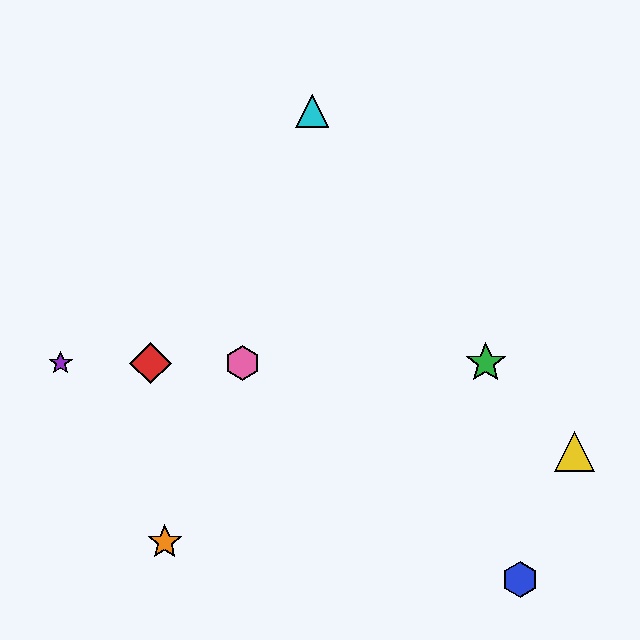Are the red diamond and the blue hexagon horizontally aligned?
No, the red diamond is at y≈363 and the blue hexagon is at y≈579.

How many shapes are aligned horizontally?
4 shapes (the red diamond, the green star, the purple star, the pink hexagon) are aligned horizontally.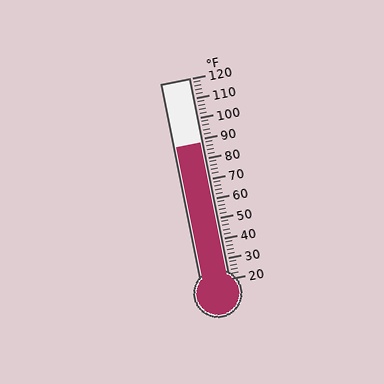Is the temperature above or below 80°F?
The temperature is above 80°F.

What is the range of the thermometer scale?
The thermometer scale ranges from 20°F to 120°F.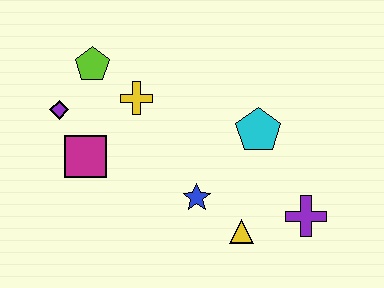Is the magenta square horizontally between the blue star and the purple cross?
No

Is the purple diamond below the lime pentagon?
Yes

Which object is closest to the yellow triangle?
The blue star is closest to the yellow triangle.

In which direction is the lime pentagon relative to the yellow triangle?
The lime pentagon is above the yellow triangle.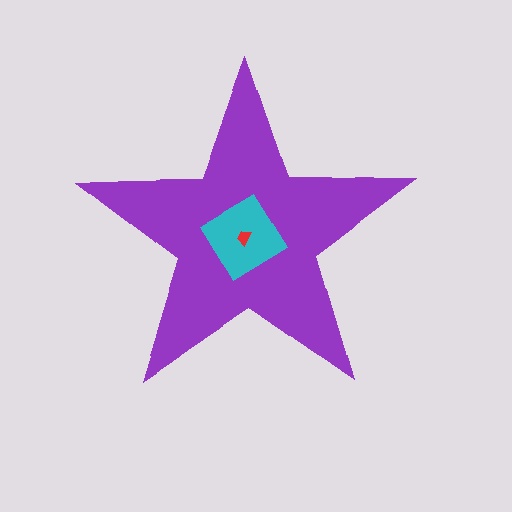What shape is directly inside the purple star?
The cyan diamond.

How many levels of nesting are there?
3.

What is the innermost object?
The red trapezoid.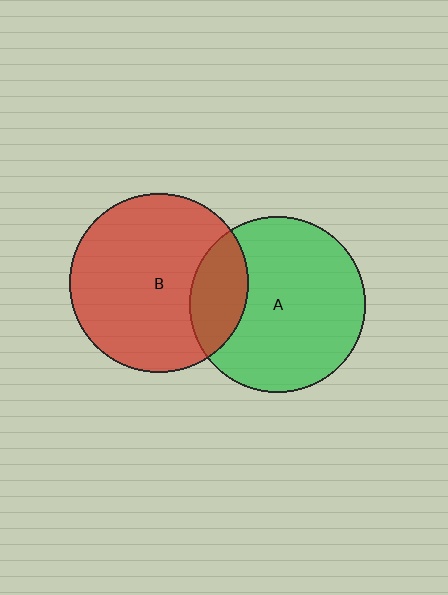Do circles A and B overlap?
Yes.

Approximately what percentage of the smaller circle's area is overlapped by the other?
Approximately 20%.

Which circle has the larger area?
Circle B (red).